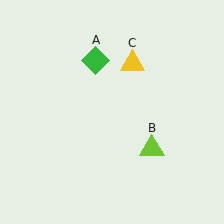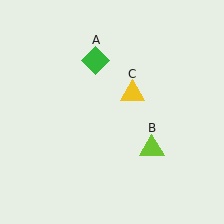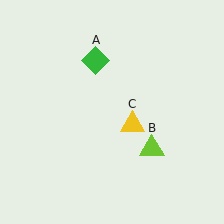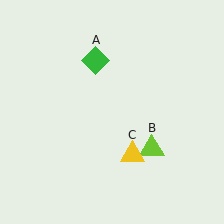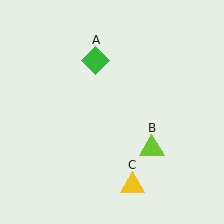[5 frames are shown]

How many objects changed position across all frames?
1 object changed position: yellow triangle (object C).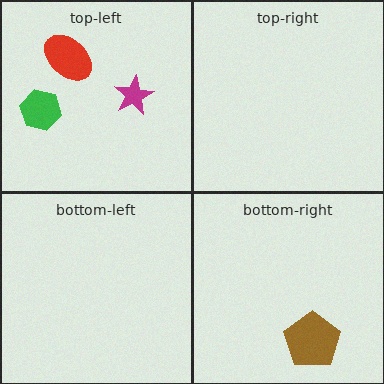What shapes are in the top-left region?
The magenta star, the red ellipse, the green hexagon.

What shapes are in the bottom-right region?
The brown pentagon.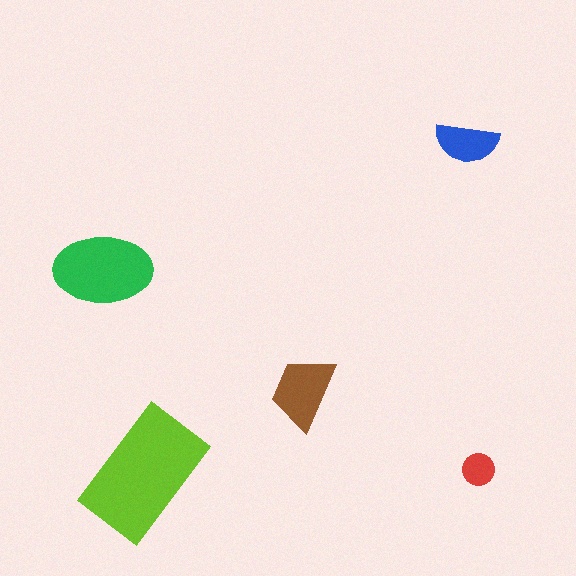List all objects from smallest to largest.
The red circle, the blue semicircle, the brown trapezoid, the green ellipse, the lime rectangle.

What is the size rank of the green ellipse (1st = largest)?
2nd.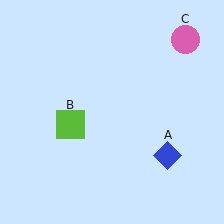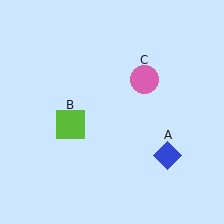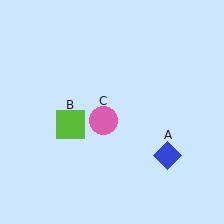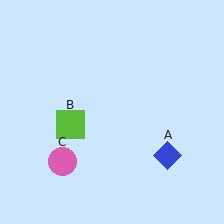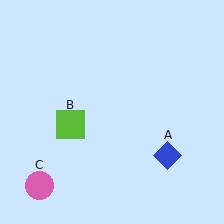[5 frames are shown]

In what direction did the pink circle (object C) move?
The pink circle (object C) moved down and to the left.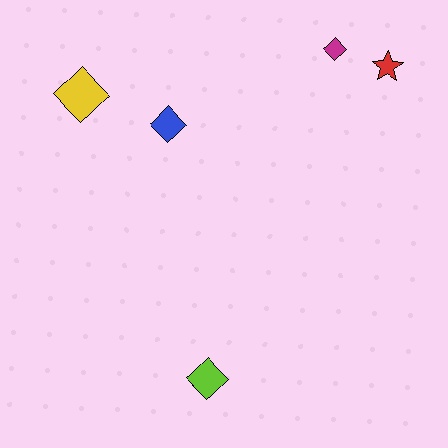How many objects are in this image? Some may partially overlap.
There are 5 objects.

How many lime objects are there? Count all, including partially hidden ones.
There is 1 lime object.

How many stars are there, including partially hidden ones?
There is 1 star.